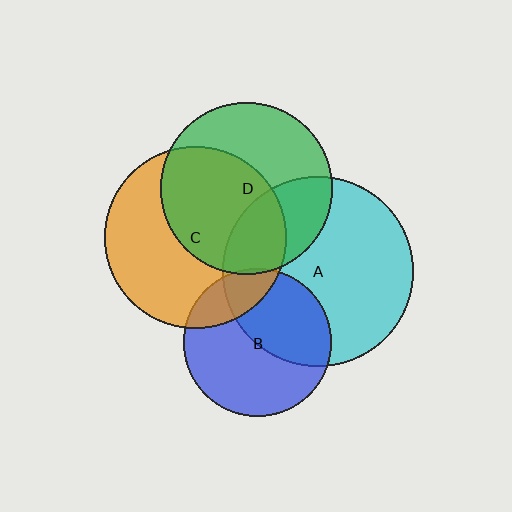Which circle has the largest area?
Circle A (cyan).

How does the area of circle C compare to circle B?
Approximately 1.5 times.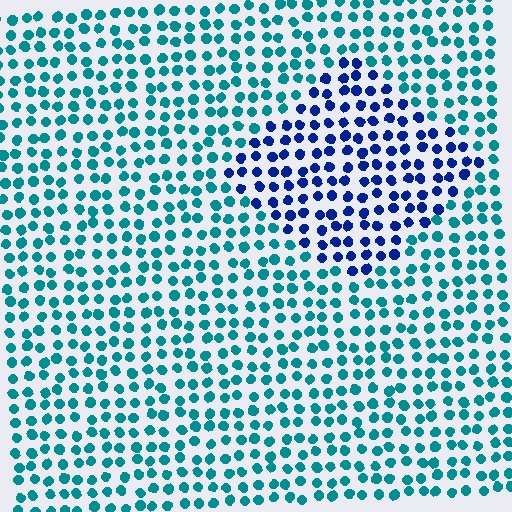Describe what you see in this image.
The image is filled with small teal elements in a uniform arrangement. A diamond-shaped region is visible where the elements are tinted to a slightly different hue, forming a subtle color boundary.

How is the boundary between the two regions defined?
The boundary is defined purely by a slight shift in hue (about 46 degrees). Spacing, size, and orientation are identical on both sides.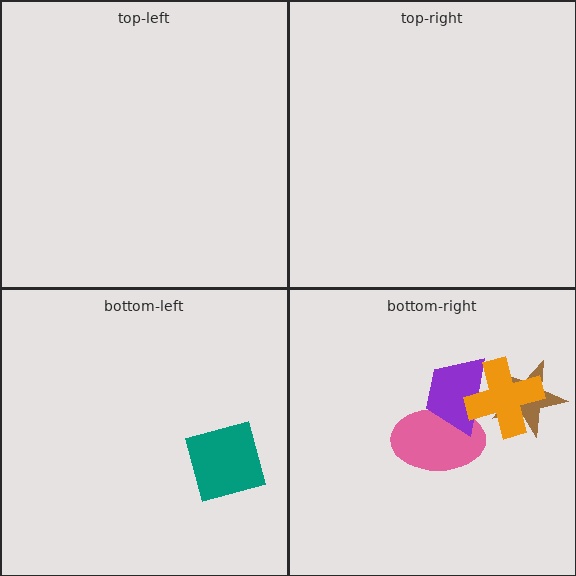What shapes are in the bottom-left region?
The teal square.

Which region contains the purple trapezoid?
The bottom-right region.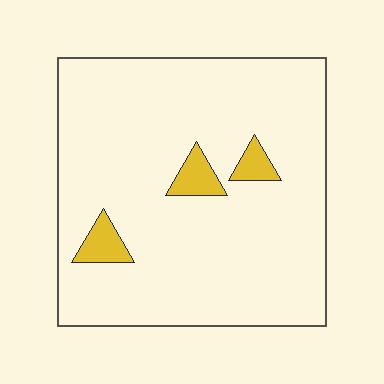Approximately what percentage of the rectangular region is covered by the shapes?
Approximately 5%.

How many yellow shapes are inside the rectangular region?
3.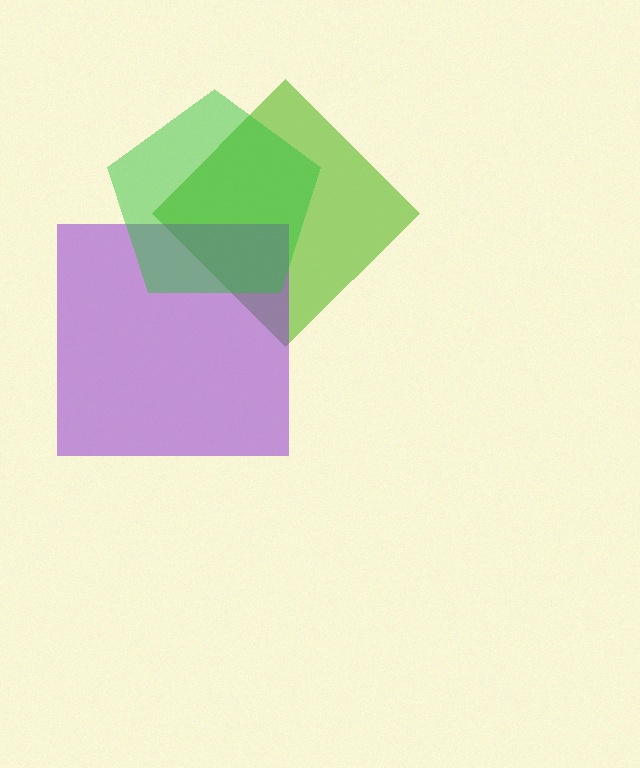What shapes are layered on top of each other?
The layered shapes are: a lime diamond, a purple square, a green pentagon.